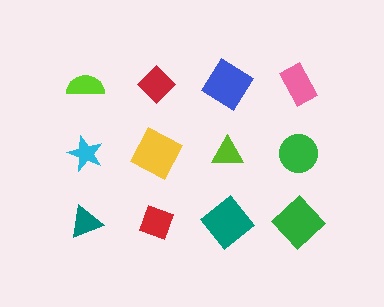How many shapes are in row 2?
4 shapes.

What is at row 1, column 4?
A pink rectangle.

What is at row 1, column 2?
A red diamond.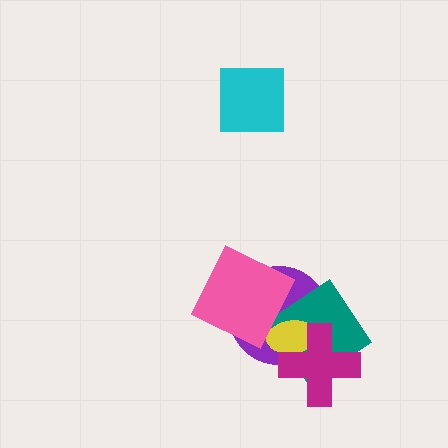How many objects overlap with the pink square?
1 object overlaps with the pink square.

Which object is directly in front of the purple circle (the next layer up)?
The teal diamond is directly in front of the purple circle.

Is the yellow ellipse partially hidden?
Yes, it is partially covered by another shape.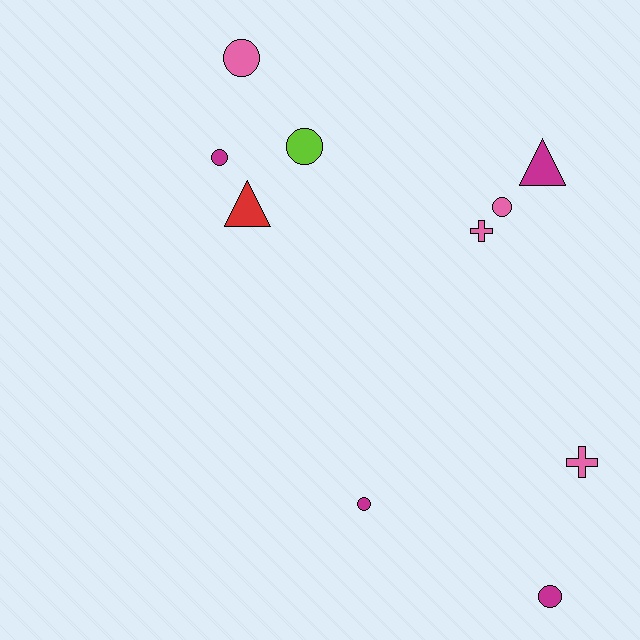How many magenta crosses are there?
There are no magenta crosses.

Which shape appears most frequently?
Circle, with 6 objects.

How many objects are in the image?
There are 10 objects.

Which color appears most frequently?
Pink, with 4 objects.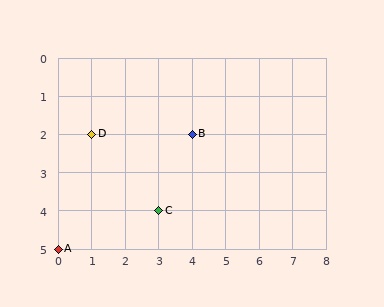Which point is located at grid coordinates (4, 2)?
Point B is at (4, 2).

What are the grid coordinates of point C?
Point C is at grid coordinates (3, 4).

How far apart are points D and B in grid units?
Points D and B are 3 columns apart.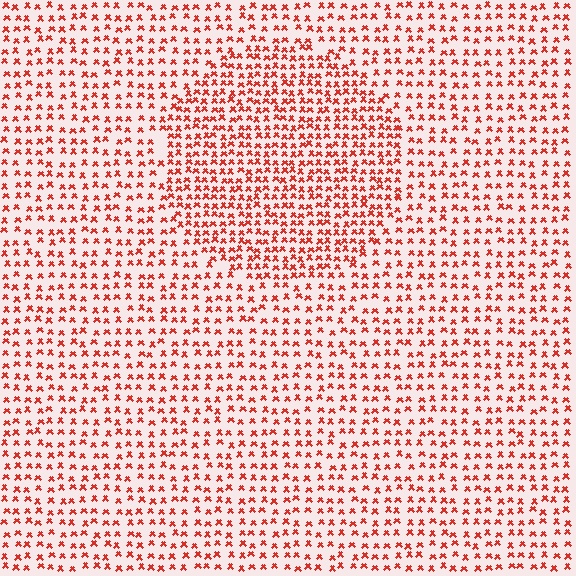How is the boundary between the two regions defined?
The boundary is defined by a change in element density (approximately 1.6x ratio). All elements are the same color, size, and shape.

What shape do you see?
I see a circle.